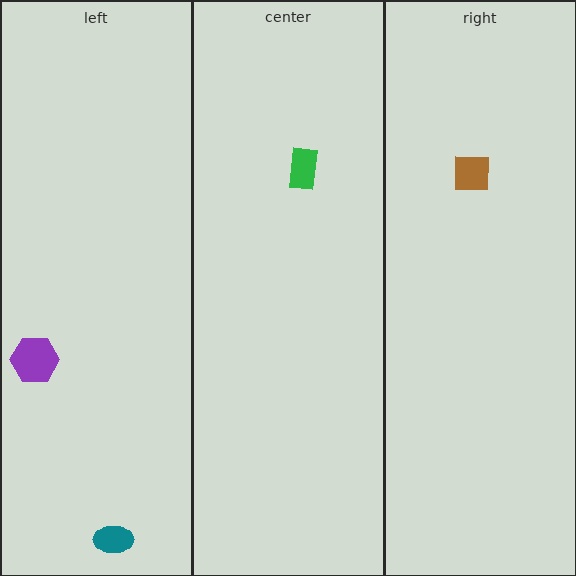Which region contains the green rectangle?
The center region.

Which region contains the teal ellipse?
The left region.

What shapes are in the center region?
The green rectangle.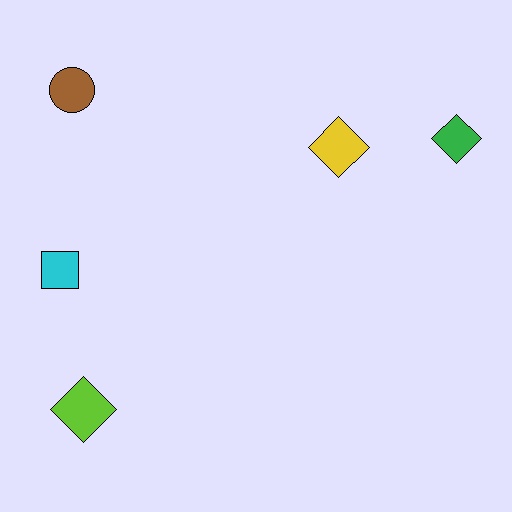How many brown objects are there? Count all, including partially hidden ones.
There is 1 brown object.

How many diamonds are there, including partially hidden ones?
There are 3 diamonds.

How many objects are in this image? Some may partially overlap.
There are 5 objects.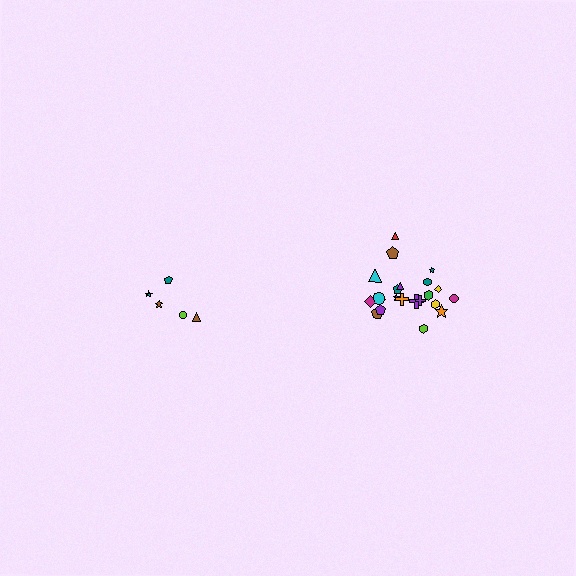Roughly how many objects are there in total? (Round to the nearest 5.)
Roughly 25 objects in total.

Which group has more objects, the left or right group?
The right group.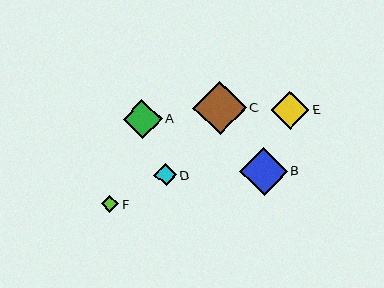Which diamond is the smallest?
Diamond F is the smallest with a size of approximately 17 pixels.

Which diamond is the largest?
Diamond C is the largest with a size of approximately 53 pixels.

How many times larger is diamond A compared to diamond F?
Diamond A is approximately 2.2 times the size of diamond F.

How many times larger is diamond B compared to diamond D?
Diamond B is approximately 2.1 times the size of diamond D.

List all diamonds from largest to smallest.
From largest to smallest: C, B, A, E, D, F.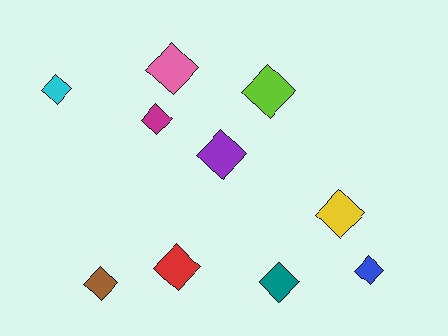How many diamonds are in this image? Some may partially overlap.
There are 10 diamonds.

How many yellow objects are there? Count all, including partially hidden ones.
There is 1 yellow object.